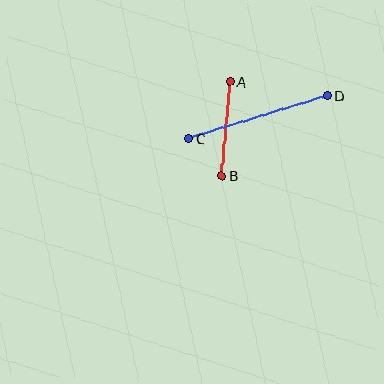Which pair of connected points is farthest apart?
Points C and D are farthest apart.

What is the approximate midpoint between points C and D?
The midpoint is at approximately (258, 117) pixels.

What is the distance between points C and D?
The distance is approximately 146 pixels.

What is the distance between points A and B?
The distance is approximately 95 pixels.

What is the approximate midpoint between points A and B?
The midpoint is at approximately (226, 129) pixels.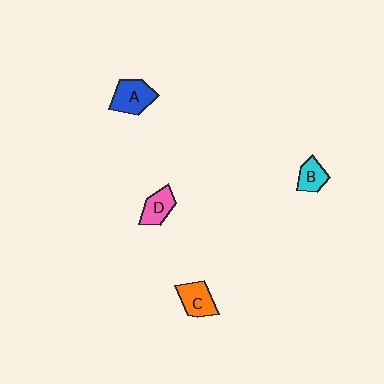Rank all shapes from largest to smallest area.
From largest to smallest: A (blue), C (orange), D (pink), B (cyan).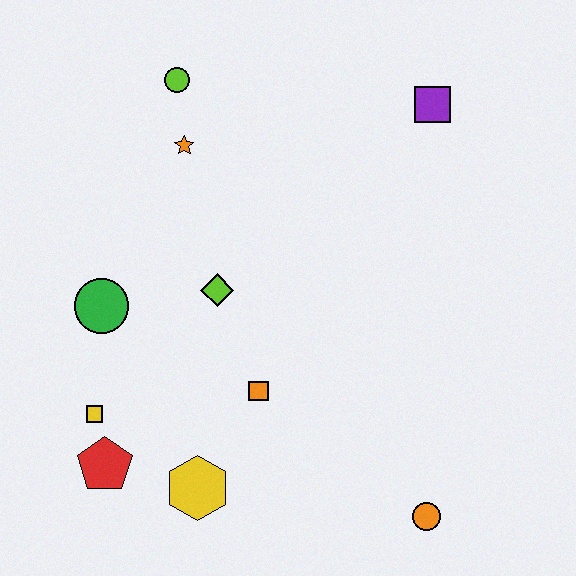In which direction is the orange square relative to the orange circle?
The orange square is to the left of the orange circle.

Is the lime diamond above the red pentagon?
Yes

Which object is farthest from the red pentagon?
The purple square is farthest from the red pentagon.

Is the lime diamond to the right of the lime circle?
Yes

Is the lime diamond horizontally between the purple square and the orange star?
Yes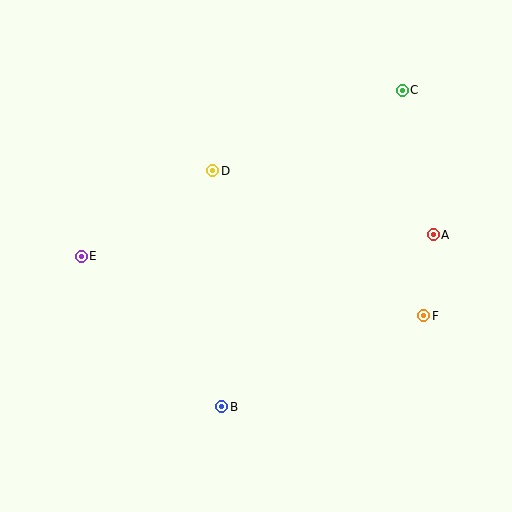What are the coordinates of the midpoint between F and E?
The midpoint between F and E is at (253, 286).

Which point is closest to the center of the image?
Point D at (213, 171) is closest to the center.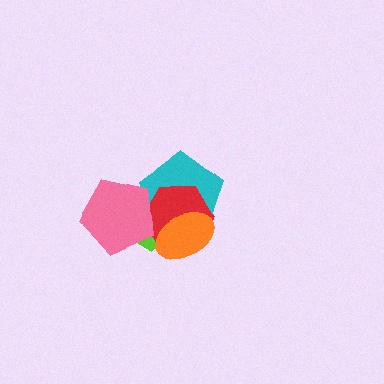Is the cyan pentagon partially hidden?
Yes, it is partially covered by another shape.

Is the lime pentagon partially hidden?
Yes, it is partially covered by another shape.